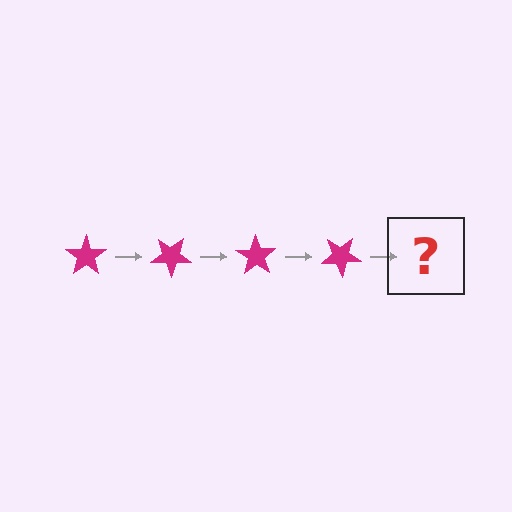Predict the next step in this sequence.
The next step is a magenta star rotated 140 degrees.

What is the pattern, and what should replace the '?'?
The pattern is that the star rotates 35 degrees each step. The '?' should be a magenta star rotated 140 degrees.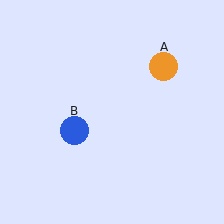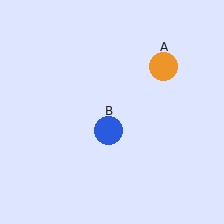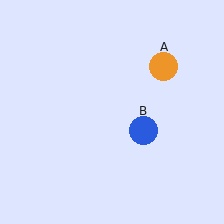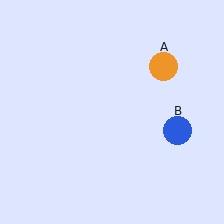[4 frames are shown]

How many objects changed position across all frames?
1 object changed position: blue circle (object B).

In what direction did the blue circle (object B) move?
The blue circle (object B) moved right.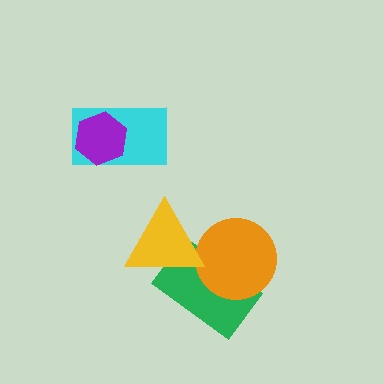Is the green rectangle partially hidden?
Yes, it is partially covered by another shape.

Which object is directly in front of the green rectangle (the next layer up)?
The orange circle is directly in front of the green rectangle.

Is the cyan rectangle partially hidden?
Yes, it is partially covered by another shape.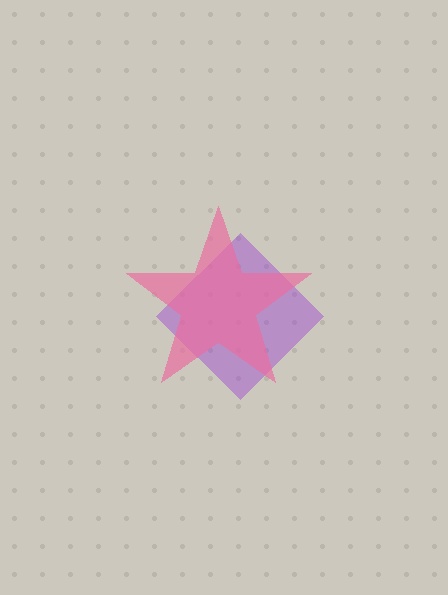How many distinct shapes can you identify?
There are 2 distinct shapes: a purple diamond, a pink star.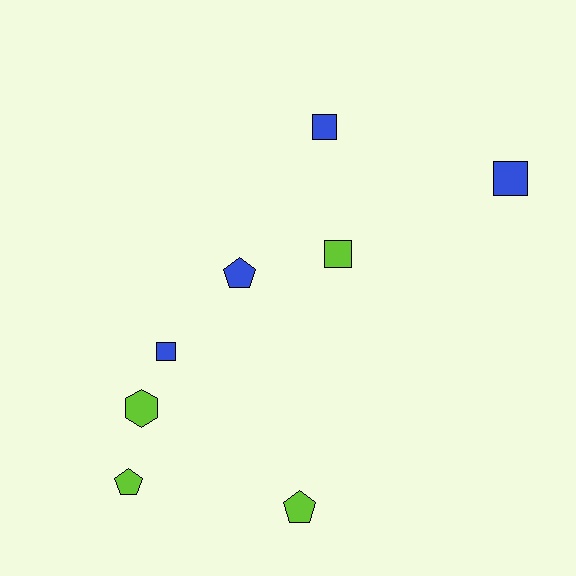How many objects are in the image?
There are 8 objects.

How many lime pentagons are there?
There are 2 lime pentagons.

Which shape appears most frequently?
Square, with 4 objects.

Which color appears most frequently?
Lime, with 4 objects.